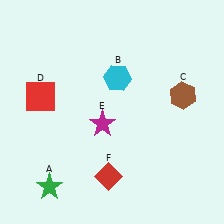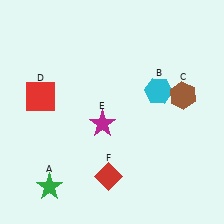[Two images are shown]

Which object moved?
The cyan hexagon (B) moved right.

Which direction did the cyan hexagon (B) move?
The cyan hexagon (B) moved right.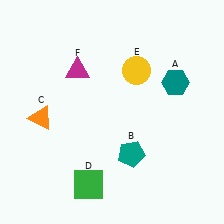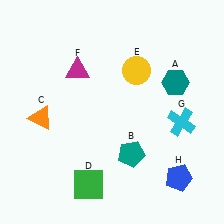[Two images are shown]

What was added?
A cyan cross (G), a blue pentagon (H) were added in Image 2.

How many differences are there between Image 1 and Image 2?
There are 2 differences between the two images.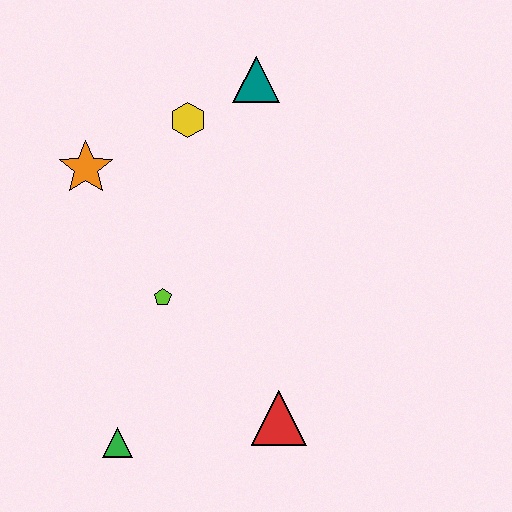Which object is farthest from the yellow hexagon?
The green triangle is farthest from the yellow hexagon.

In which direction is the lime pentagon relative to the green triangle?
The lime pentagon is above the green triangle.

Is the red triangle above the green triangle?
Yes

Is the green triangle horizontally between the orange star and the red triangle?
Yes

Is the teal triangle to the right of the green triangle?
Yes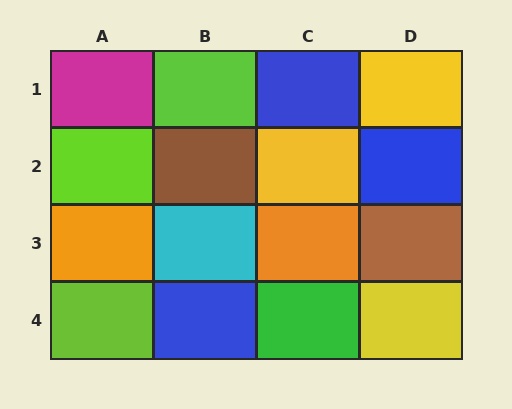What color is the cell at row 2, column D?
Blue.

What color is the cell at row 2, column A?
Lime.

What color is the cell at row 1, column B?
Lime.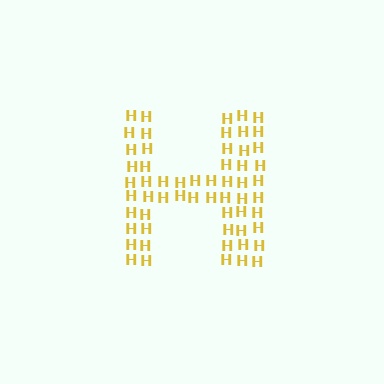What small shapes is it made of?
It is made of small letter H's.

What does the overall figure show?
The overall figure shows the letter H.